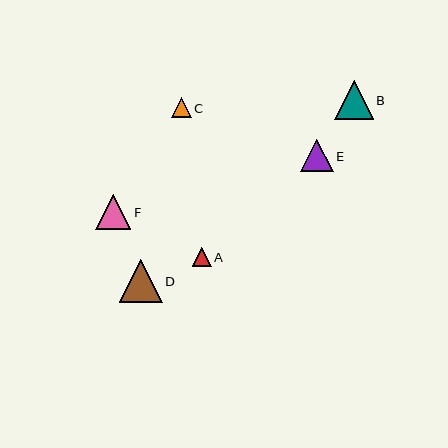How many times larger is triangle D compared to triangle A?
Triangle D is approximately 2.3 times the size of triangle A.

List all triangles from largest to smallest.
From largest to smallest: D, B, F, E, C, A.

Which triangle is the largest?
Triangle D is the largest with a size of approximately 43 pixels.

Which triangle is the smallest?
Triangle A is the smallest with a size of approximately 19 pixels.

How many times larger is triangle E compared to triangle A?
Triangle E is approximately 1.7 times the size of triangle A.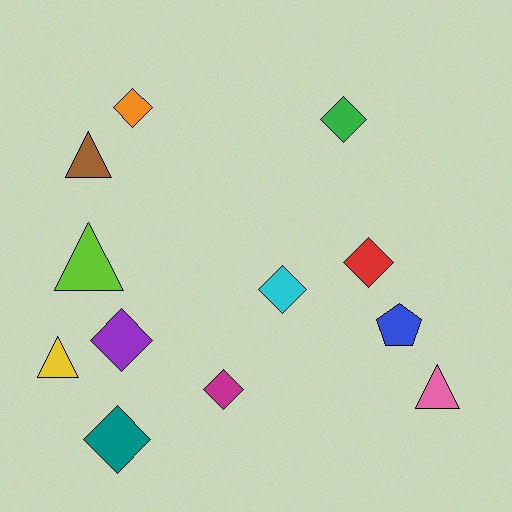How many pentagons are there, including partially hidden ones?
There is 1 pentagon.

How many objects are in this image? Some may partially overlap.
There are 12 objects.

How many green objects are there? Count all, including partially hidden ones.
There is 1 green object.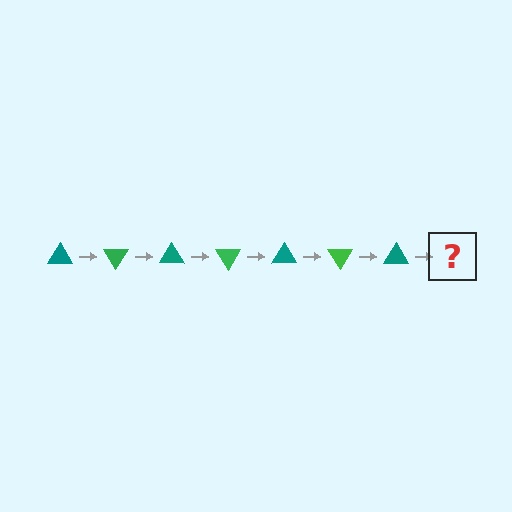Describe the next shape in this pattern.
It should be a green triangle, rotated 420 degrees from the start.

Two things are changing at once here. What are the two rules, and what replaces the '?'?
The two rules are that it rotates 60 degrees each step and the color cycles through teal and green. The '?' should be a green triangle, rotated 420 degrees from the start.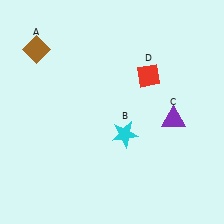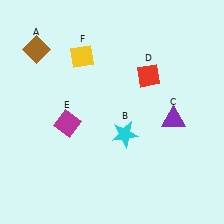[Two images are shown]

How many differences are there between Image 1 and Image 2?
There are 2 differences between the two images.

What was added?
A magenta diamond (E), a yellow diamond (F) were added in Image 2.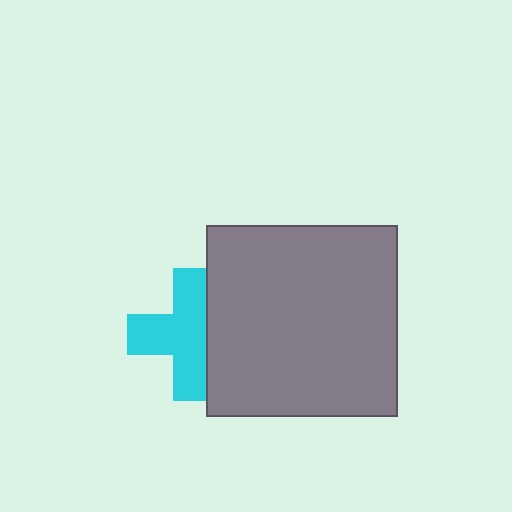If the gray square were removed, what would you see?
You would see the complete cyan cross.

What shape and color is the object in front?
The object in front is a gray square.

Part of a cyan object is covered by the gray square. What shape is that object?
It is a cross.